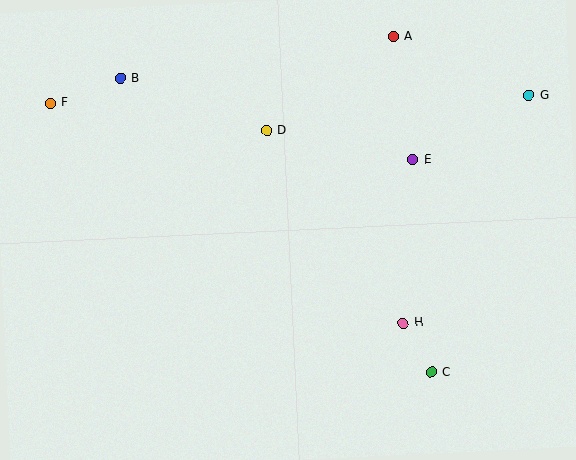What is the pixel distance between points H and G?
The distance between H and G is 260 pixels.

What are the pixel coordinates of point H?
Point H is at (403, 323).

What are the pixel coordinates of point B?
Point B is at (120, 78).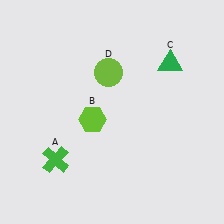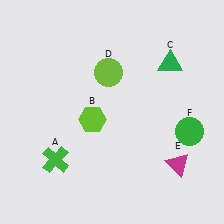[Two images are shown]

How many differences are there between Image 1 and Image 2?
There are 2 differences between the two images.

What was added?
A magenta triangle (E), a green circle (F) were added in Image 2.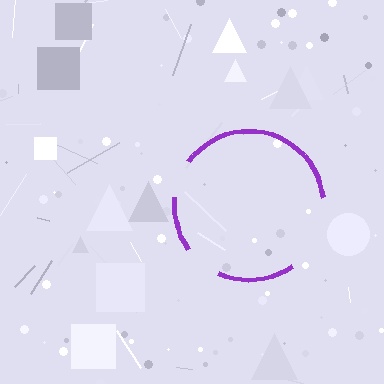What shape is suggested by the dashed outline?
The dashed outline suggests a circle.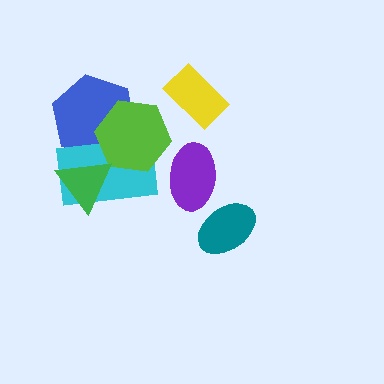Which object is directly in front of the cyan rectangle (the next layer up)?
The lime hexagon is directly in front of the cyan rectangle.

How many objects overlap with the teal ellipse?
0 objects overlap with the teal ellipse.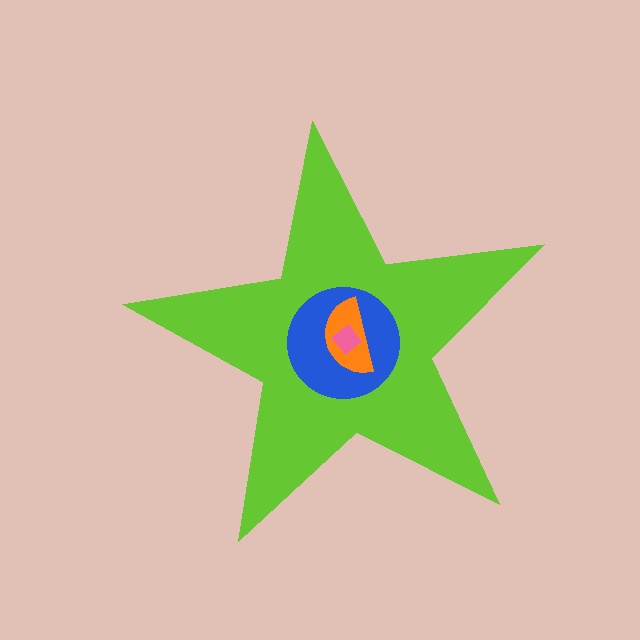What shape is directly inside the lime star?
The blue circle.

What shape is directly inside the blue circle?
The orange semicircle.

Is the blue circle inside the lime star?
Yes.